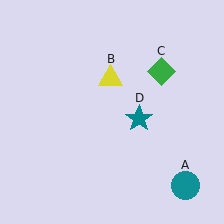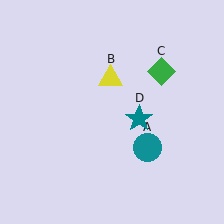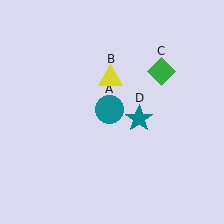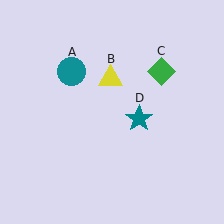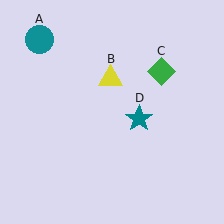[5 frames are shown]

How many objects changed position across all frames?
1 object changed position: teal circle (object A).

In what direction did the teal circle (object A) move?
The teal circle (object A) moved up and to the left.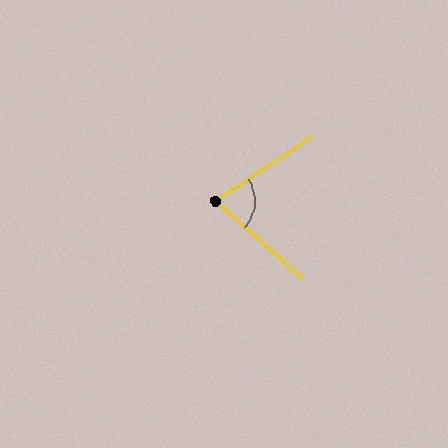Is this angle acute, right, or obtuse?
It is acute.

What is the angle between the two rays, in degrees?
Approximately 75 degrees.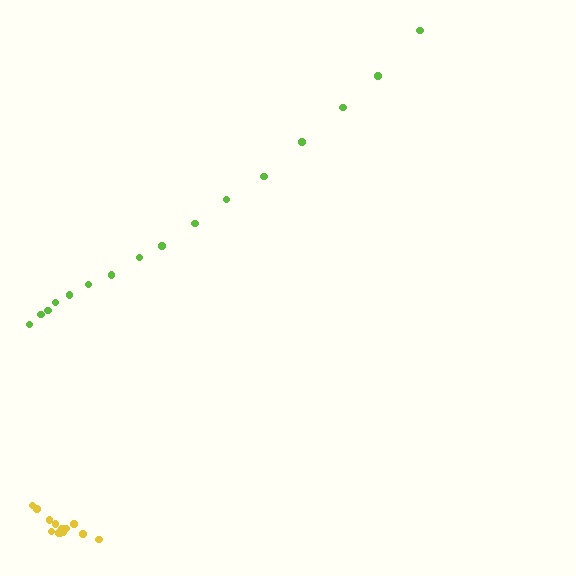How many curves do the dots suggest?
There are 2 distinct paths.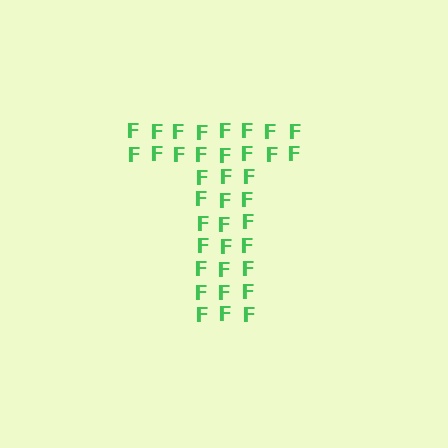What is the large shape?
The large shape is the letter T.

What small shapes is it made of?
It is made of small letter F's.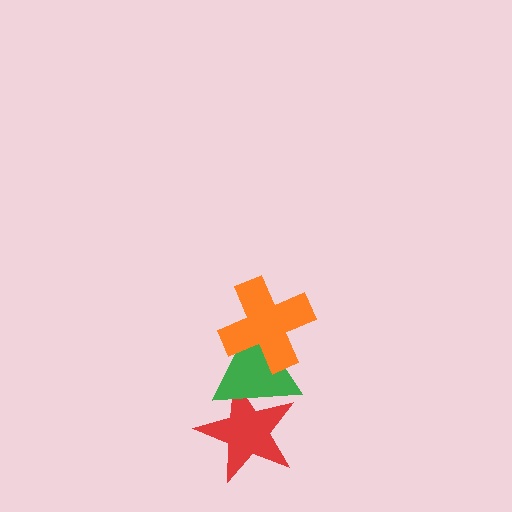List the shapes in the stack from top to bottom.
From top to bottom: the orange cross, the green triangle, the red star.